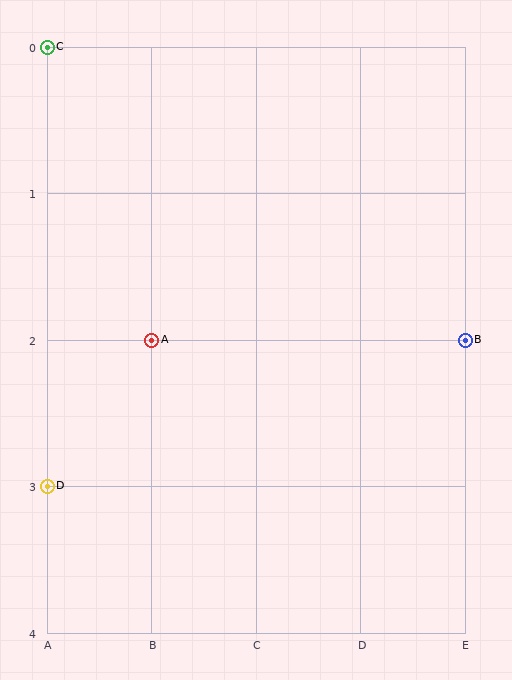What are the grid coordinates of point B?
Point B is at grid coordinates (E, 2).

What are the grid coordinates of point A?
Point A is at grid coordinates (B, 2).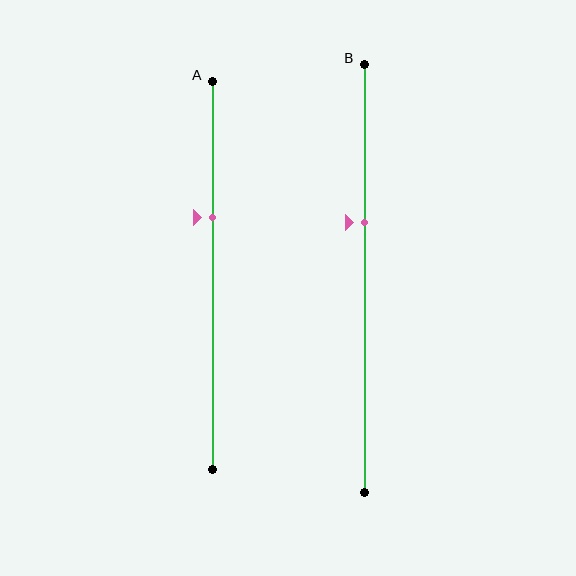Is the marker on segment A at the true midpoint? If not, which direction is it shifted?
No, the marker on segment A is shifted upward by about 15% of the segment length.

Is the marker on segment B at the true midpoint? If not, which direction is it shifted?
No, the marker on segment B is shifted upward by about 13% of the segment length.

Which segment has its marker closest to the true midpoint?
Segment B has its marker closest to the true midpoint.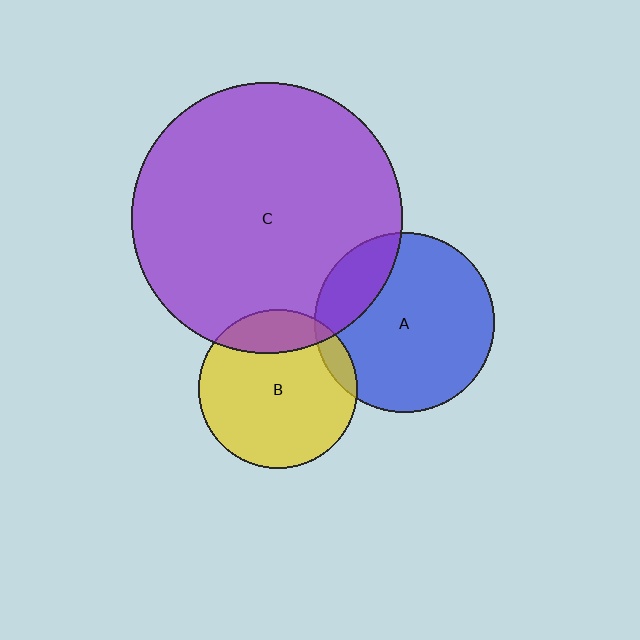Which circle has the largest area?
Circle C (purple).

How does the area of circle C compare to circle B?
Approximately 2.9 times.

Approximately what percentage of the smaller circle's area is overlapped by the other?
Approximately 10%.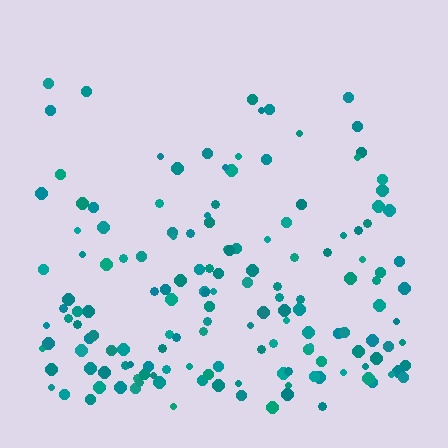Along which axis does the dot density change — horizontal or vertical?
Vertical.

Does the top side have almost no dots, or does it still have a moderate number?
Still a moderate number, just noticeably fewer than the bottom.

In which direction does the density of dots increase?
From top to bottom, with the bottom side densest.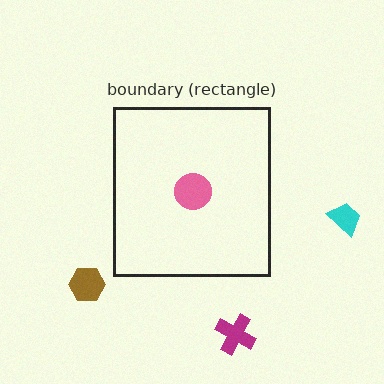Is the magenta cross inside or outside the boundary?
Outside.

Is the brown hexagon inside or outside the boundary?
Outside.